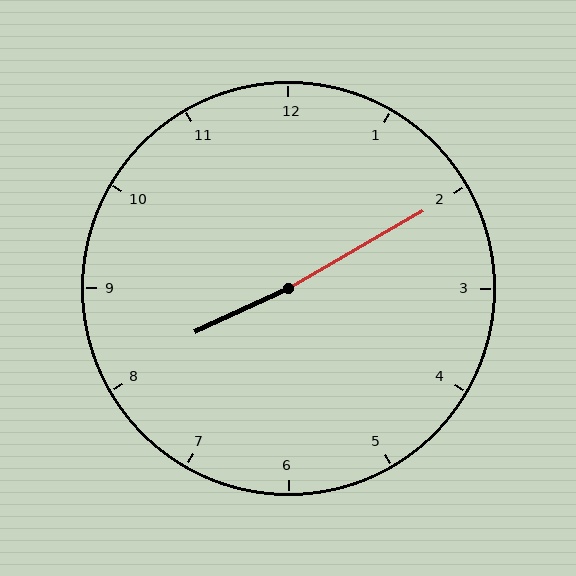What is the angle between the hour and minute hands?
Approximately 175 degrees.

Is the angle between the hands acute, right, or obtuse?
It is obtuse.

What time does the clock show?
8:10.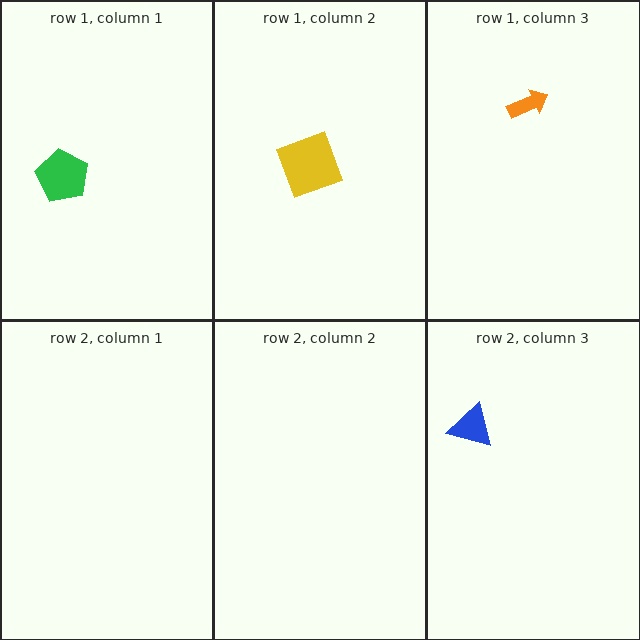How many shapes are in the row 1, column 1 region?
1.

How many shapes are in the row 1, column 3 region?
1.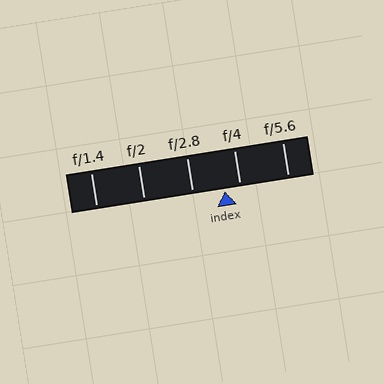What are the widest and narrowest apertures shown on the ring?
The widest aperture shown is f/1.4 and the narrowest is f/5.6.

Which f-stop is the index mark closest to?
The index mark is closest to f/4.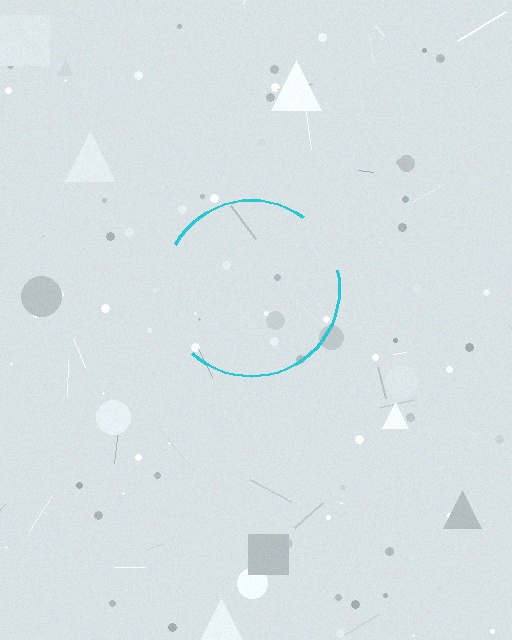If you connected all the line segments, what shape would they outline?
They would outline a circle.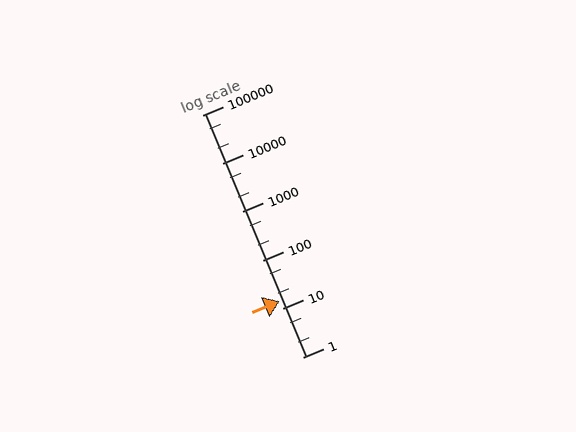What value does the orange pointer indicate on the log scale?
The pointer indicates approximately 14.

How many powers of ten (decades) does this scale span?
The scale spans 5 decades, from 1 to 100000.